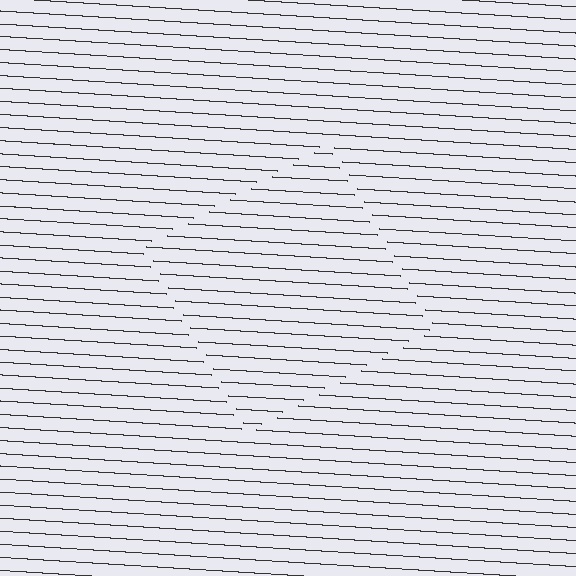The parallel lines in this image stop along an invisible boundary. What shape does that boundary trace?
An illusory square. The interior of the shape contains the same grating, shifted by half a period — the contour is defined by the phase discontinuity where line-ends from the inner and outer gratings abut.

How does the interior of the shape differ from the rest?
The interior of the shape contains the same grating, shifted by half a period — the contour is defined by the phase discontinuity where line-ends from the inner and outer gratings abut.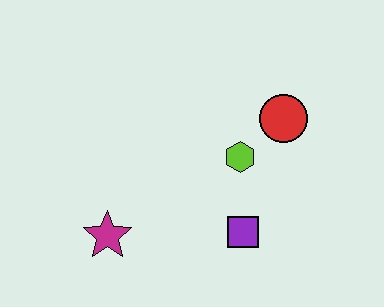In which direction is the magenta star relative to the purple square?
The magenta star is to the left of the purple square.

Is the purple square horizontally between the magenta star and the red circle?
Yes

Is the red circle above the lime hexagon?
Yes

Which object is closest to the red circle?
The lime hexagon is closest to the red circle.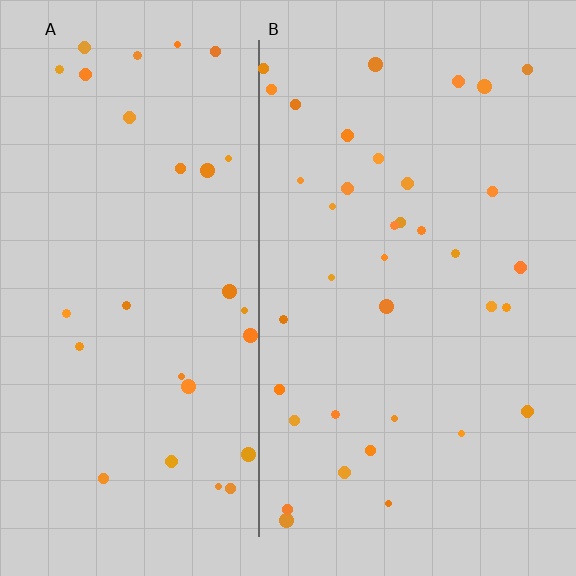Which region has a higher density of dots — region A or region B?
B (the right).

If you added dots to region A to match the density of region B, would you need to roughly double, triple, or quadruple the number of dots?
Approximately double.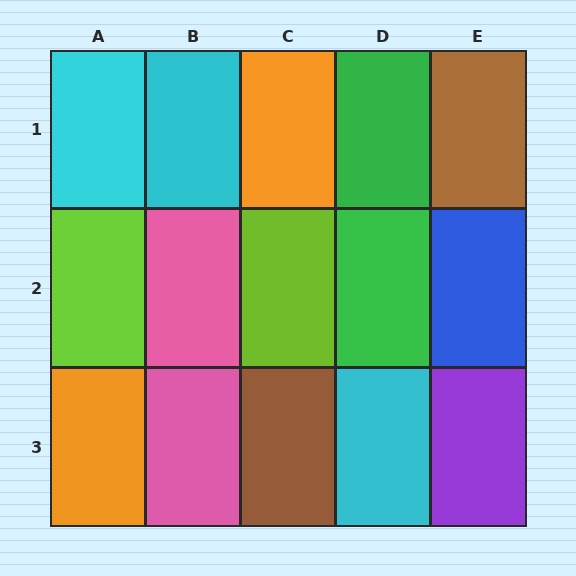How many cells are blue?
1 cell is blue.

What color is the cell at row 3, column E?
Purple.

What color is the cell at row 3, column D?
Cyan.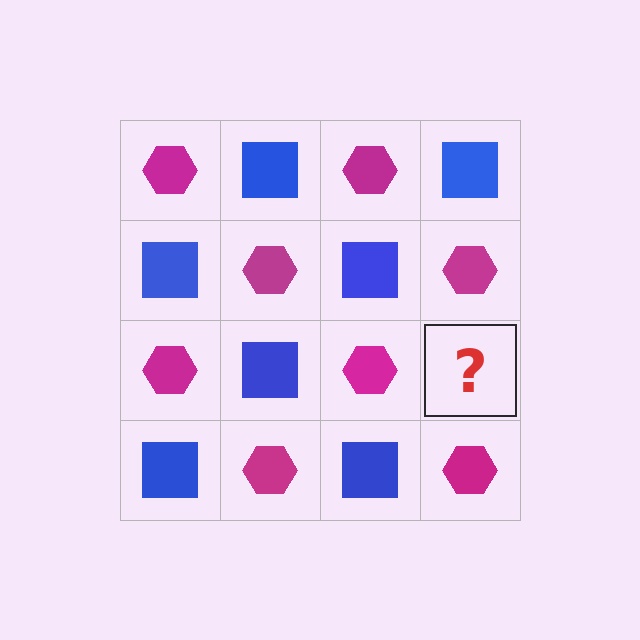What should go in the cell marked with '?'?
The missing cell should contain a blue square.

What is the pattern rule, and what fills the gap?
The rule is that it alternates magenta hexagon and blue square in a checkerboard pattern. The gap should be filled with a blue square.